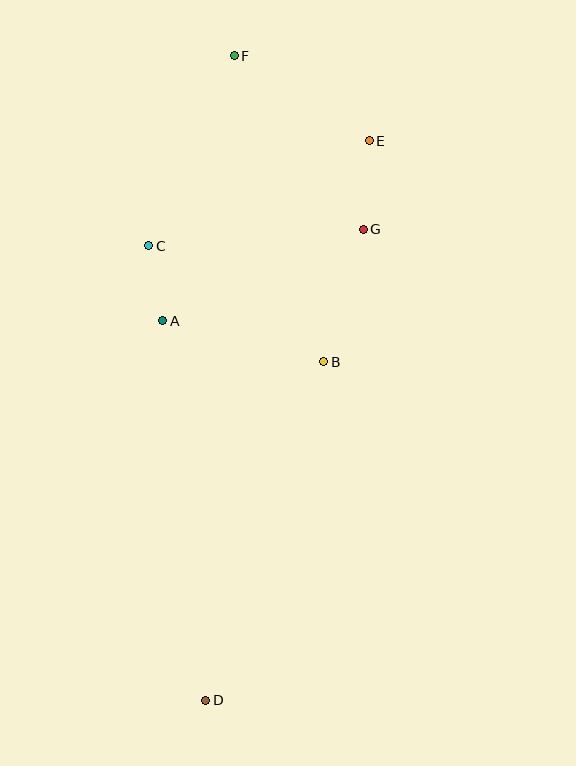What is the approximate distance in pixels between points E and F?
The distance between E and F is approximately 159 pixels.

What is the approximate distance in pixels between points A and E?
The distance between A and E is approximately 274 pixels.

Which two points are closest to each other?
Points A and C are closest to each other.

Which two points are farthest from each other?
Points D and F are farthest from each other.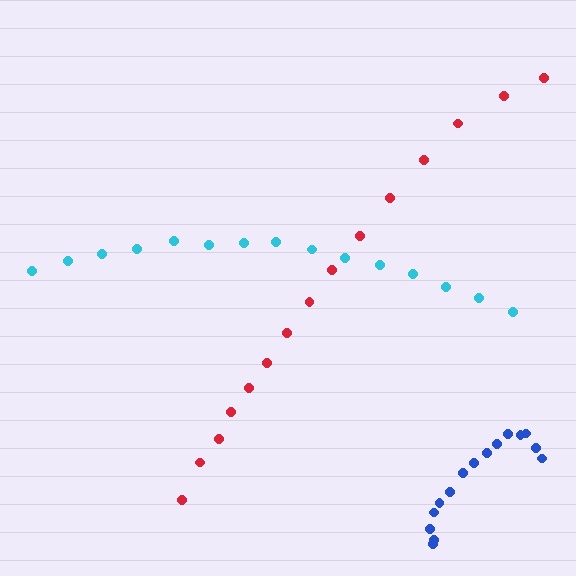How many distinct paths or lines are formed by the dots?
There are 3 distinct paths.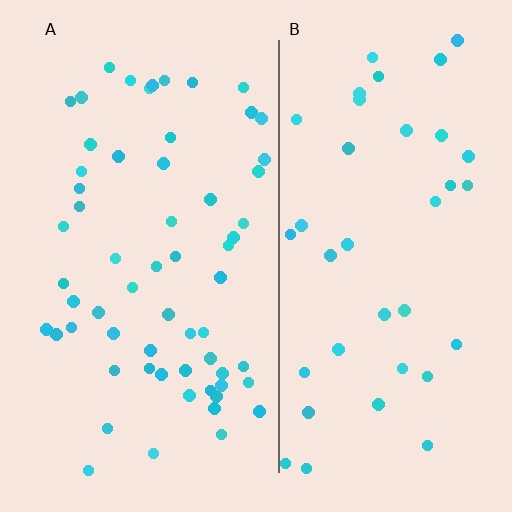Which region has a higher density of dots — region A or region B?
A (the left).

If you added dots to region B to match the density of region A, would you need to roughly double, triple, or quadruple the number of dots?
Approximately double.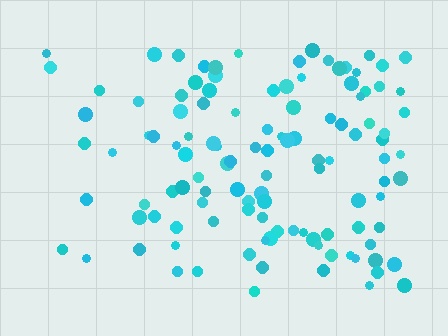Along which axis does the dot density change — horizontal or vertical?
Horizontal.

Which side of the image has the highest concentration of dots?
The right.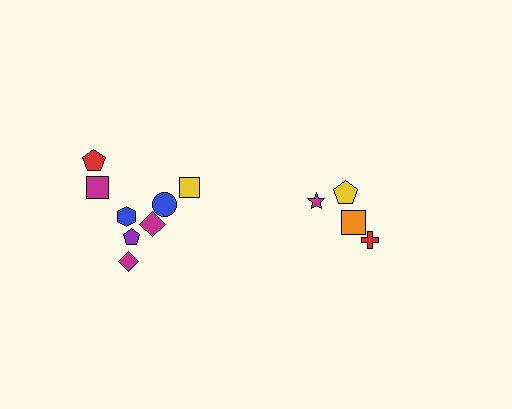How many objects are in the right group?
There are 4 objects.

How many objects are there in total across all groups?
There are 12 objects.